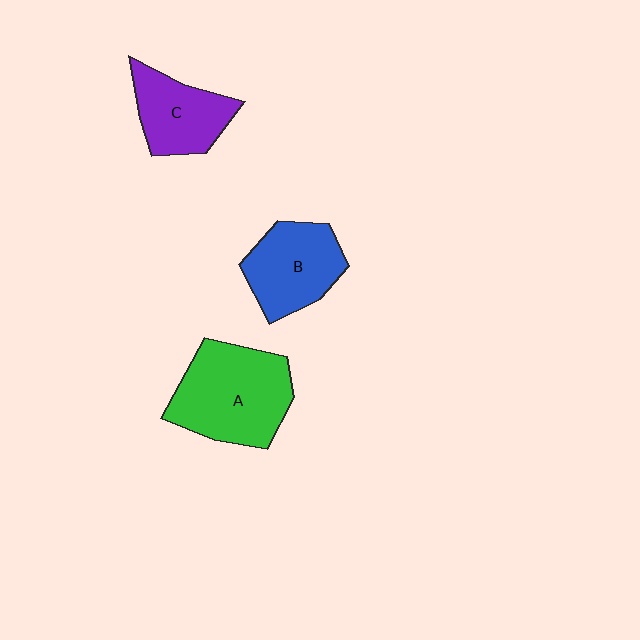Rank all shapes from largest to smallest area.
From largest to smallest: A (green), B (blue), C (purple).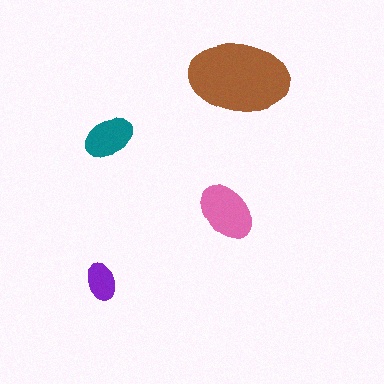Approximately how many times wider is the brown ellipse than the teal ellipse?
About 2 times wider.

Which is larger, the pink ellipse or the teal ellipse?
The pink one.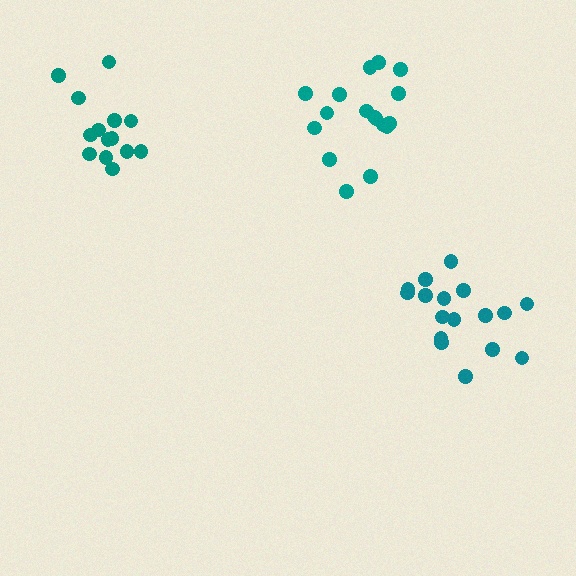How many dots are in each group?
Group 1: 17 dots, Group 2: 14 dots, Group 3: 17 dots (48 total).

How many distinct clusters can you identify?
There are 3 distinct clusters.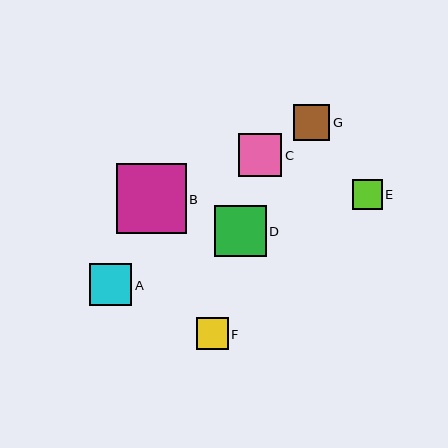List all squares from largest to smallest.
From largest to smallest: B, D, C, A, G, F, E.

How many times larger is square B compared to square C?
Square B is approximately 1.6 times the size of square C.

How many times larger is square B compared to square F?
Square B is approximately 2.2 times the size of square F.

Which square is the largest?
Square B is the largest with a size of approximately 70 pixels.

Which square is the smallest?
Square E is the smallest with a size of approximately 30 pixels.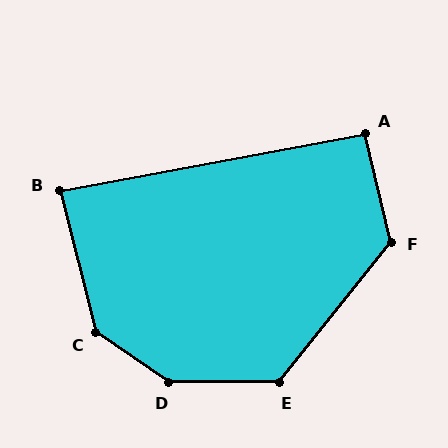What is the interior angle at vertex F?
Approximately 128 degrees (obtuse).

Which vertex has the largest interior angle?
D, at approximately 145 degrees.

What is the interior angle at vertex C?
Approximately 139 degrees (obtuse).